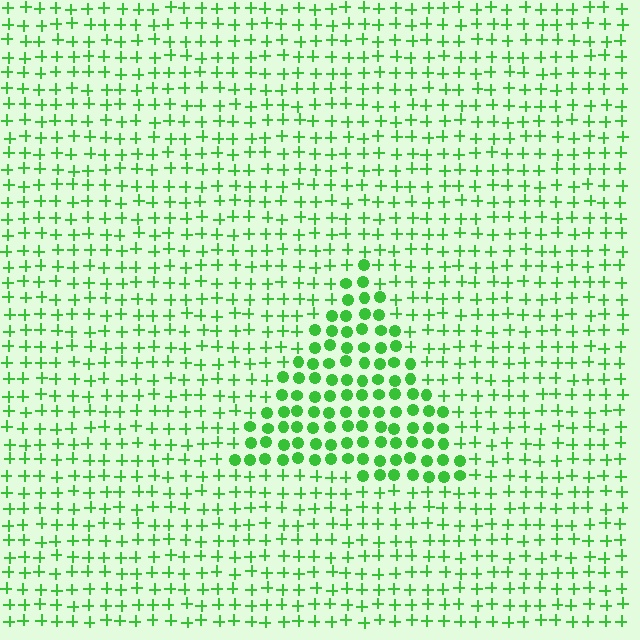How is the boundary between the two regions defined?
The boundary is defined by a change in element shape: circles inside vs. plus signs outside. All elements share the same color and spacing.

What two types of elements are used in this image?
The image uses circles inside the triangle region and plus signs outside it.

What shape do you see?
I see a triangle.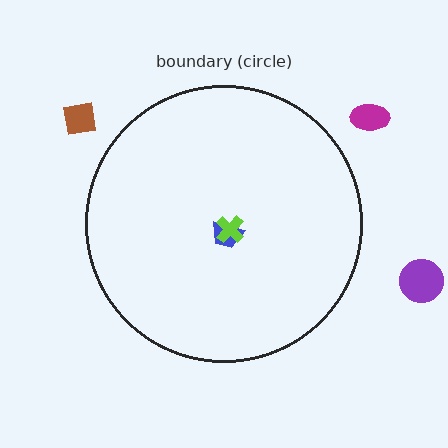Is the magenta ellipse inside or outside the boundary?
Outside.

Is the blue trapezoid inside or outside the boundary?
Inside.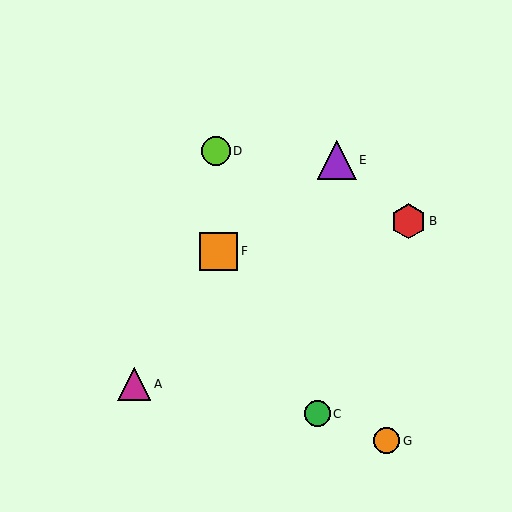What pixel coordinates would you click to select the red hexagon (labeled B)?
Click at (409, 221) to select the red hexagon B.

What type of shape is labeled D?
Shape D is a lime circle.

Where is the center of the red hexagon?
The center of the red hexagon is at (409, 221).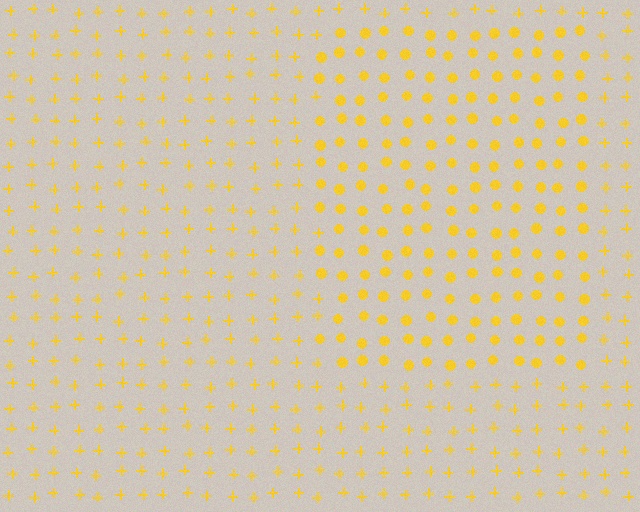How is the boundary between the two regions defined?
The boundary is defined by a change in element shape: circles inside vs. plus signs outside. All elements share the same color and spacing.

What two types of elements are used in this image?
The image uses circles inside the rectangle region and plus signs outside it.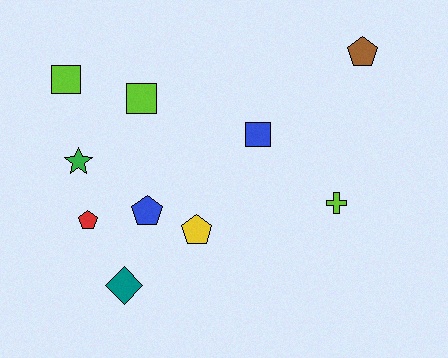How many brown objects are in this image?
There is 1 brown object.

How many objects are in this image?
There are 10 objects.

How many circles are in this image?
There are no circles.